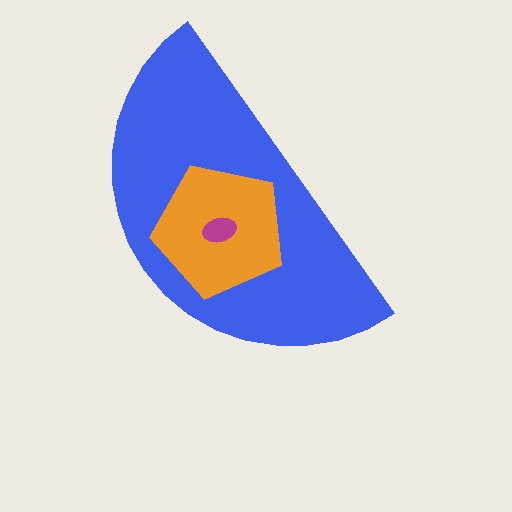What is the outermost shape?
The blue semicircle.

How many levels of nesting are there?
3.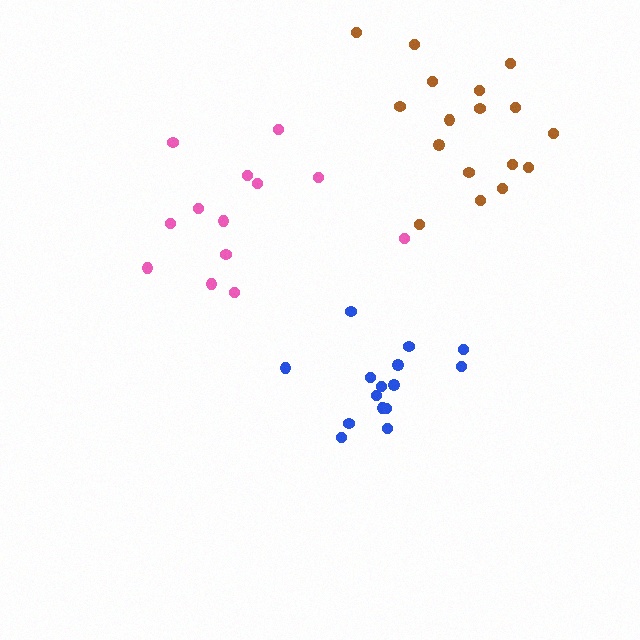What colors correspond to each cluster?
The clusters are colored: brown, blue, pink.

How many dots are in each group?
Group 1: 17 dots, Group 2: 15 dots, Group 3: 13 dots (45 total).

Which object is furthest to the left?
The pink cluster is leftmost.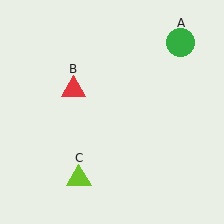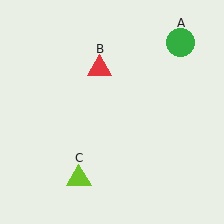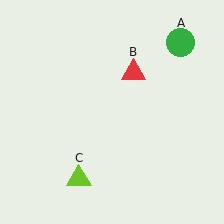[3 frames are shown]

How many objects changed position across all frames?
1 object changed position: red triangle (object B).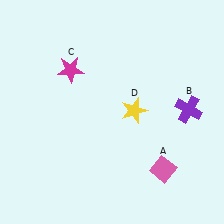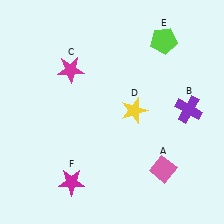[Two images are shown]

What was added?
A lime pentagon (E), a magenta star (F) were added in Image 2.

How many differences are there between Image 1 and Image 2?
There are 2 differences between the two images.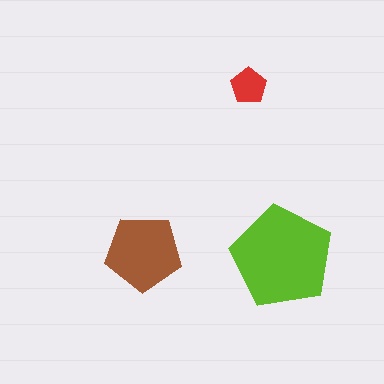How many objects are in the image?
There are 3 objects in the image.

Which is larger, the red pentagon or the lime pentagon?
The lime one.